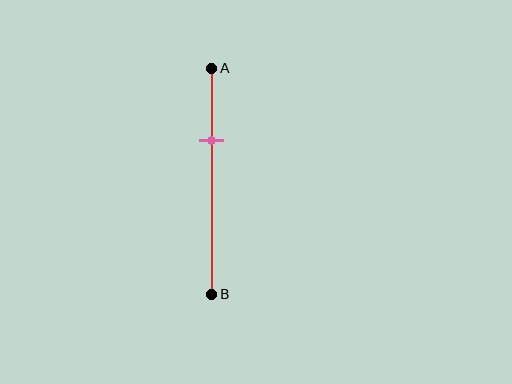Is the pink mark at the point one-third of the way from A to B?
Yes, the mark is approximately at the one-third point.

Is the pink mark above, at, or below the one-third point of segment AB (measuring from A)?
The pink mark is approximately at the one-third point of segment AB.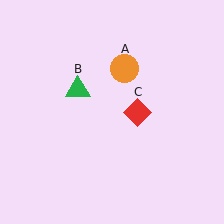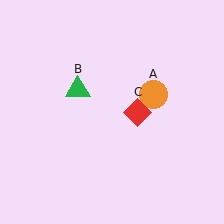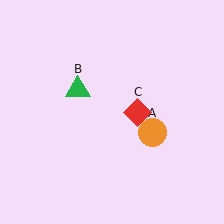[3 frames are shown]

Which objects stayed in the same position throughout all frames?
Green triangle (object B) and red diamond (object C) remained stationary.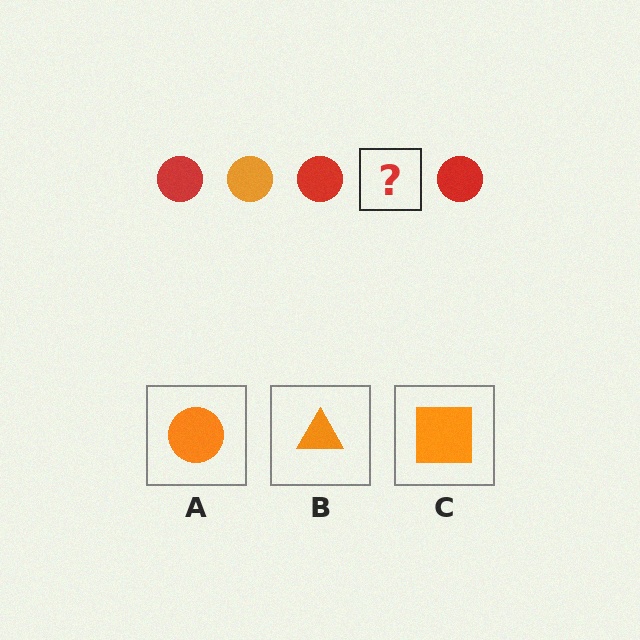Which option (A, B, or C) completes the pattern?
A.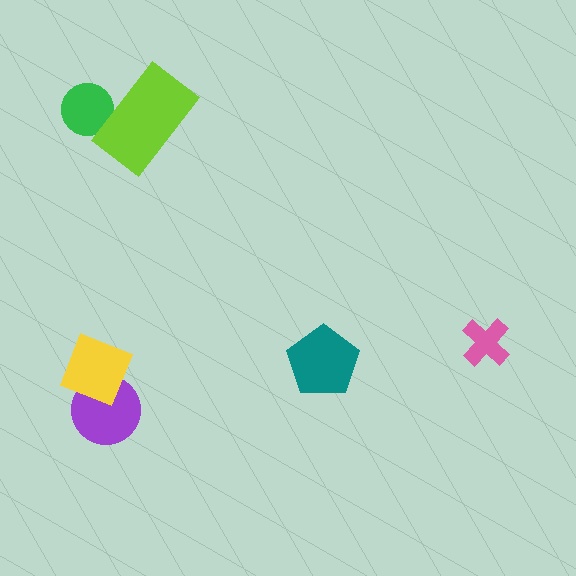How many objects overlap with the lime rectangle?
1 object overlaps with the lime rectangle.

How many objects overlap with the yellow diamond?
1 object overlaps with the yellow diamond.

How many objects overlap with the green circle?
1 object overlaps with the green circle.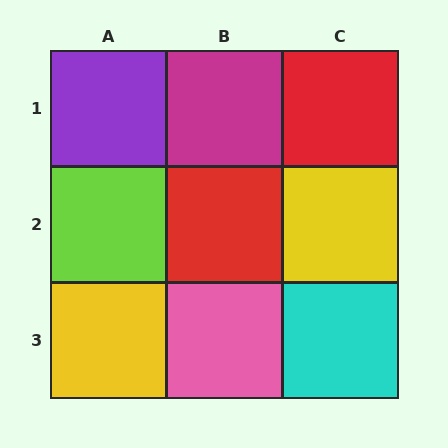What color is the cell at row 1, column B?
Magenta.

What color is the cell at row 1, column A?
Purple.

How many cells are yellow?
2 cells are yellow.